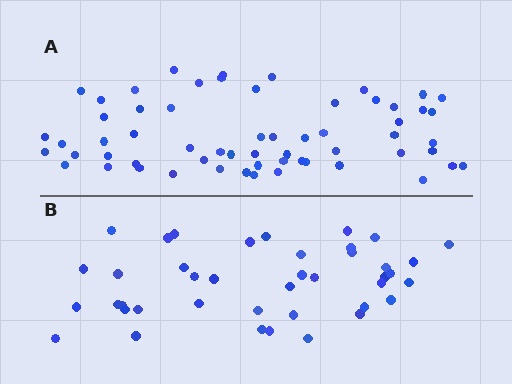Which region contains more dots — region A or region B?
Region A (the top region) has more dots.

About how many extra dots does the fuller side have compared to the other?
Region A has approximately 20 more dots than region B.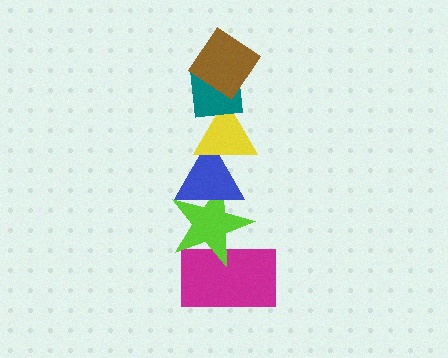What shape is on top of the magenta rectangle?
The lime star is on top of the magenta rectangle.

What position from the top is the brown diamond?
The brown diamond is 1st from the top.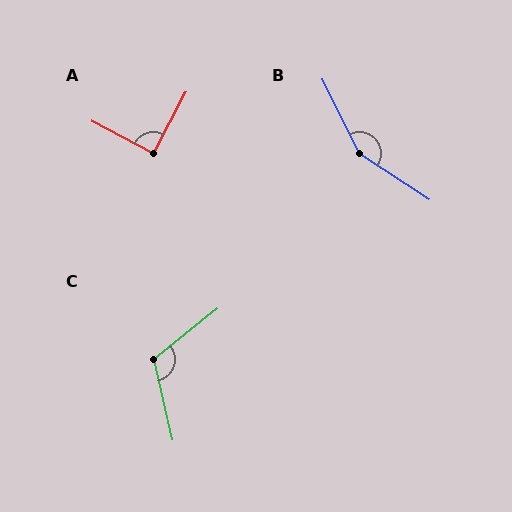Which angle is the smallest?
A, at approximately 90 degrees.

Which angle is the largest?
B, at approximately 150 degrees.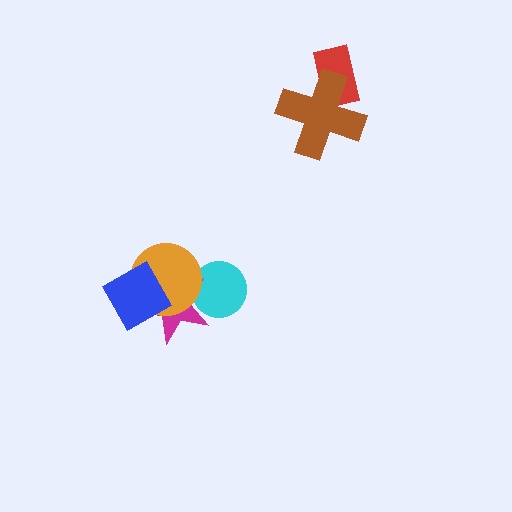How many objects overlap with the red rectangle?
1 object overlaps with the red rectangle.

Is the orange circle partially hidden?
Yes, it is partially covered by another shape.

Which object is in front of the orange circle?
The blue diamond is in front of the orange circle.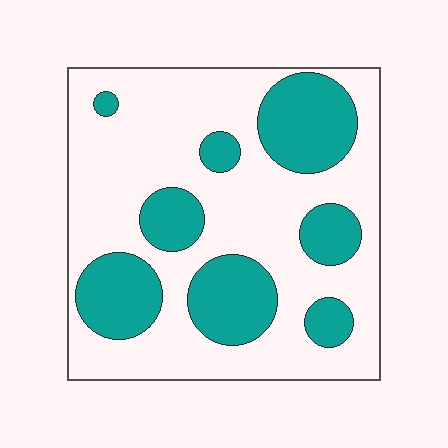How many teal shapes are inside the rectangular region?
8.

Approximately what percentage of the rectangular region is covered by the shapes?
Approximately 30%.